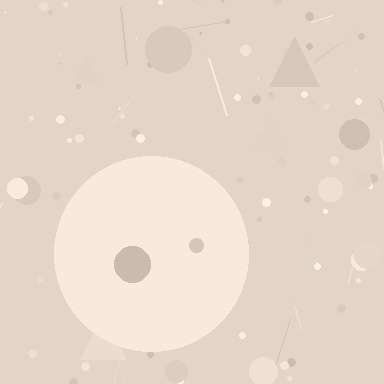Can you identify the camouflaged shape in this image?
The camouflaged shape is a circle.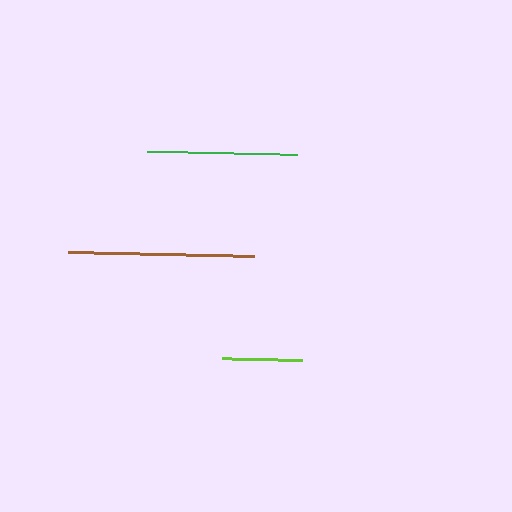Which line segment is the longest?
The brown line is the longest at approximately 186 pixels.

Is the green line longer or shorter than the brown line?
The brown line is longer than the green line.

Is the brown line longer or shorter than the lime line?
The brown line is longer than the lime line.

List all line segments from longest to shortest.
From longest to shortest: brown, green, lime.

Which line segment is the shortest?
The lime line is the shortest at approximately 79 pixels.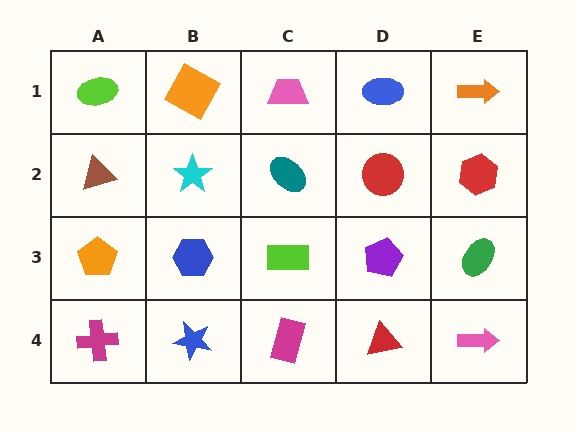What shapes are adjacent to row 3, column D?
A red circle (row 2, column D), a red triangle (row 4, column D), a lime rectangle (row 3, column C), a green ellipse (row 3, column E).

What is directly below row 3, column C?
A magenta rectangle.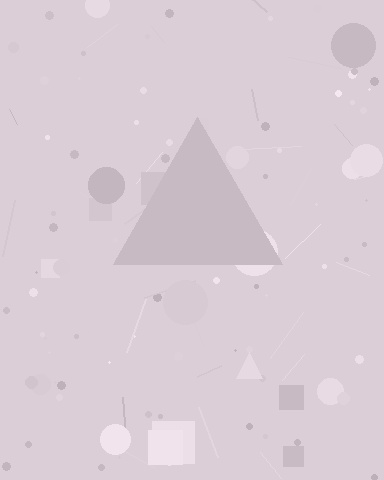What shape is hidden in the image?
A triangle is hidden in the image.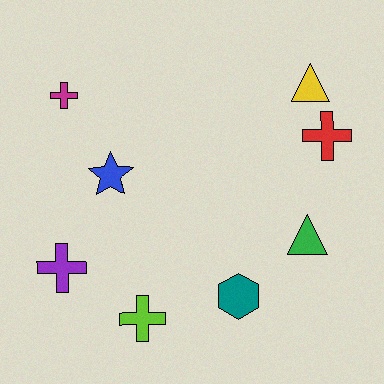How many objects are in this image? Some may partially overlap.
There are 8 objects.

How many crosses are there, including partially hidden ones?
There are 4 crosses.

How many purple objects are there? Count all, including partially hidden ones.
There is 1 purple object.